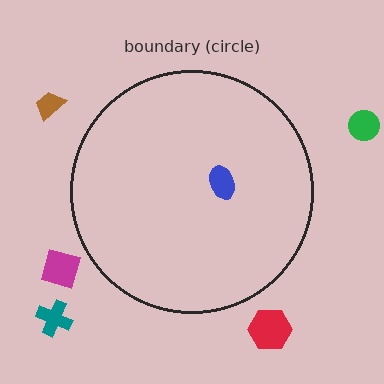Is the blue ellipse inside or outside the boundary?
Inside.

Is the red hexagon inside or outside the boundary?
Outside.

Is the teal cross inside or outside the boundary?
Outside.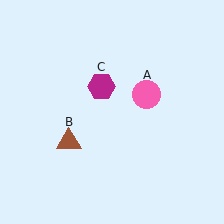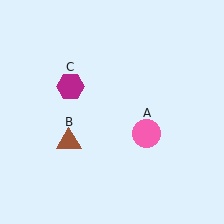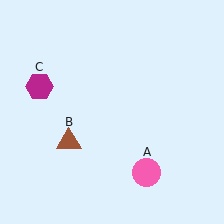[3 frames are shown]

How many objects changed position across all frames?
2 objects changed position: pink circle (object A), magenta hexagon (object C).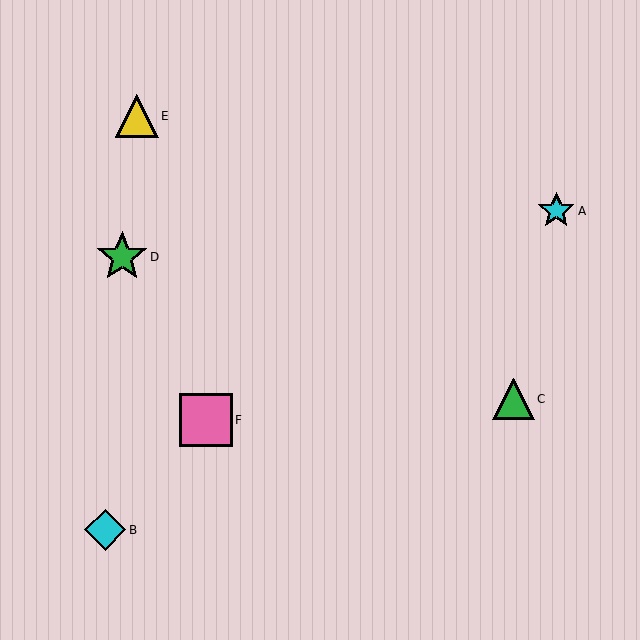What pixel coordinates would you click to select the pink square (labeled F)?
Click at (206, 420) to select the pink square F.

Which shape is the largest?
The pink square (labeled F) is the largest.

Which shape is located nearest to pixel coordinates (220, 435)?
The pink square (labeled F) at (206, 420) is nearest to that location.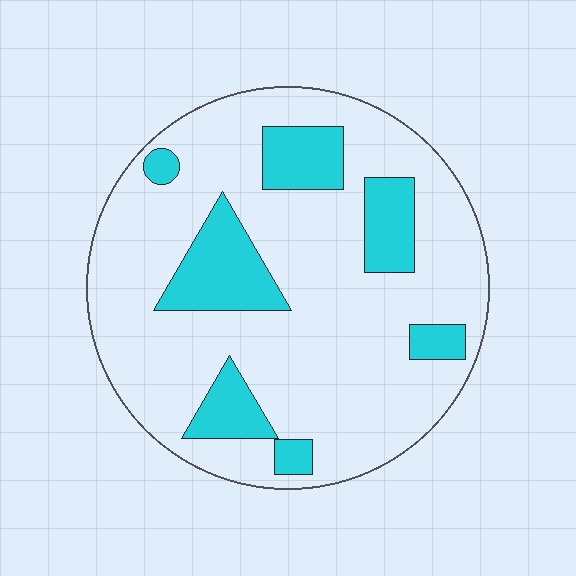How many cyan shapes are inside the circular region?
7.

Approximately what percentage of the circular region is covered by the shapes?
Approximately 20%.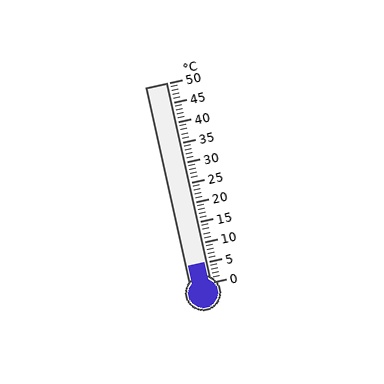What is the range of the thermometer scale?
The thermometer scale ranges from 0°C to 50°C.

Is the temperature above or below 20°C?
The temperature is below 20°C.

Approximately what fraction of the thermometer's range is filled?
The thermometer is filled to approximately 10% of its range.